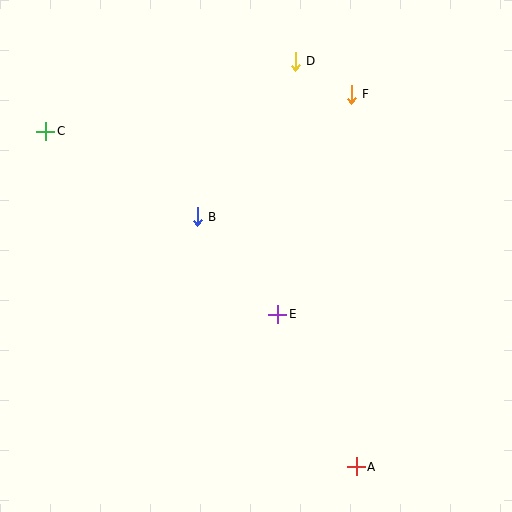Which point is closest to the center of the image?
Point E at (278, 314) is closest to the center.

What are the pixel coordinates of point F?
Point F is at (351, 94).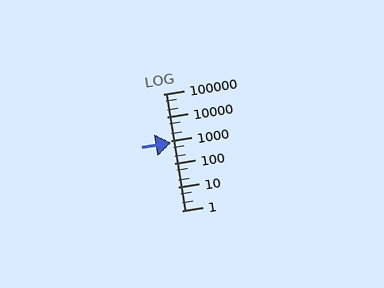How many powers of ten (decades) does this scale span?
The scale spans 5 decades, from 1 to 100000.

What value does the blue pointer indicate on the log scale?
The pointer indicates approximately 820.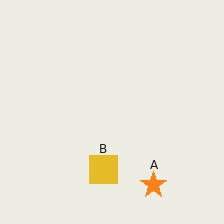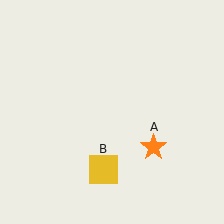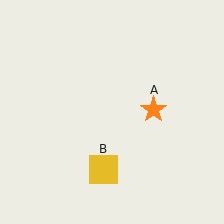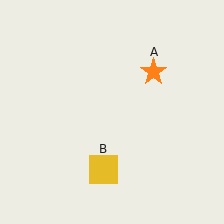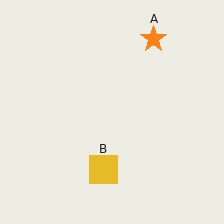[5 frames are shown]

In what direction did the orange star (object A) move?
The orange star (object A) moved up.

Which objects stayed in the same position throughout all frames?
Yellow square (object B) remained stationary.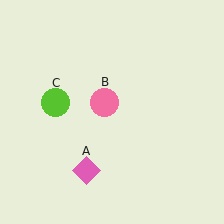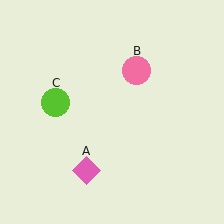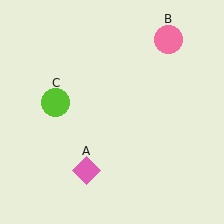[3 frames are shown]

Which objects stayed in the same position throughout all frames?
Pink diamond (object A) and lime circle (object C) remained stationary.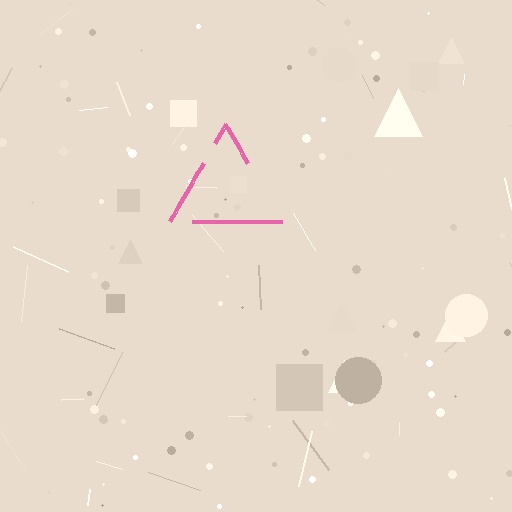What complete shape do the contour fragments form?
The contour fragments form a triangle.